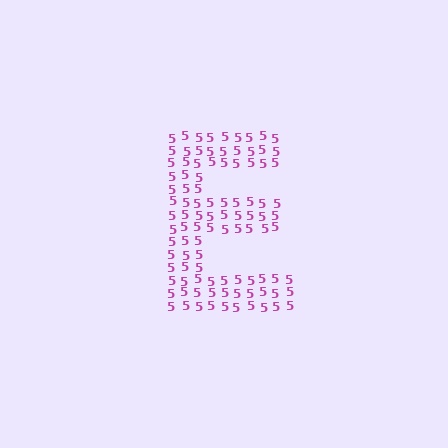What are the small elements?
The small elements are digit 5's.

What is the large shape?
The large shape is the letter E.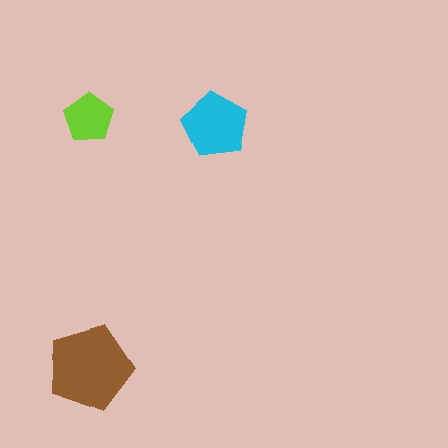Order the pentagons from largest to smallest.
the brown one, the cyan one, the lime one.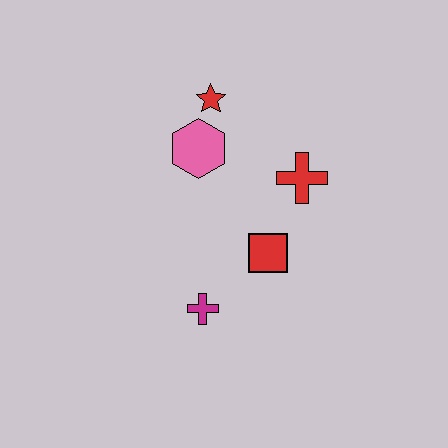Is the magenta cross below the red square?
Yes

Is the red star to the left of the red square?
Yes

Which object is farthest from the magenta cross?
The red star is farthest from the magenta cross.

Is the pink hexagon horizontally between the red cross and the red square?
No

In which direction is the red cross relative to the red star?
The red cross is to the right of the red star.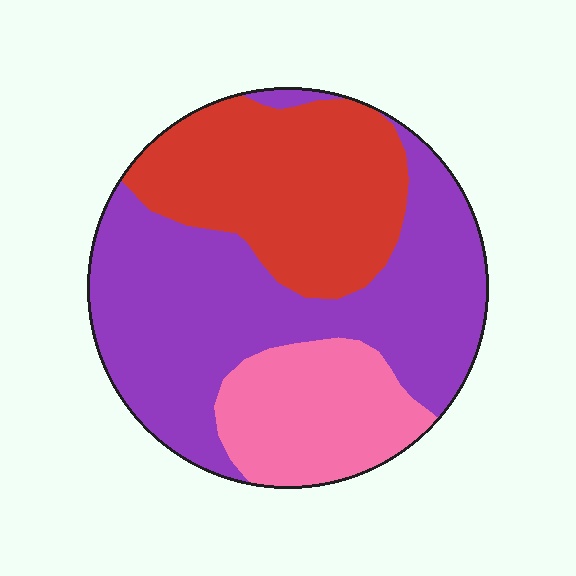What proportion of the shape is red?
Red takes up about one third (1/3) of the shape.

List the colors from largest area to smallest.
From largest to smallest: purple, red, pink.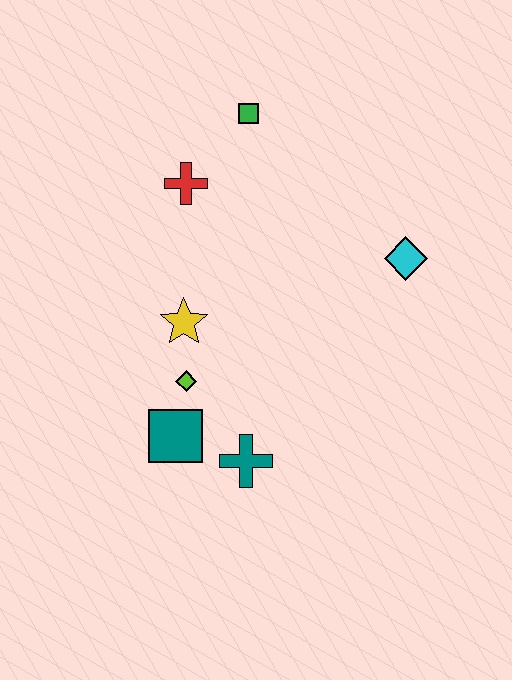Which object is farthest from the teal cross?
The green square is farthest from the teal cross.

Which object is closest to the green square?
The red cross is closest to the green square.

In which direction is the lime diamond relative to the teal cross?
The lime diamond is above the teal cross.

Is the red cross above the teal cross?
Yes